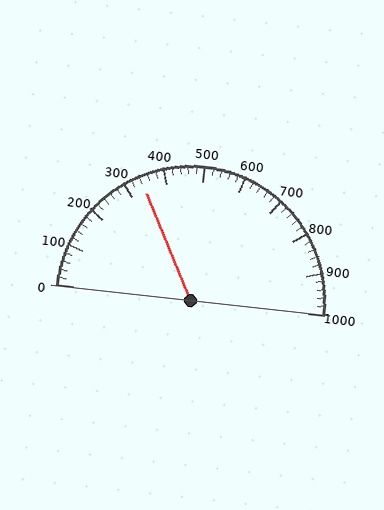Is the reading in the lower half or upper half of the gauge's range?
The reading is in the lower half of the range (0 to 1000).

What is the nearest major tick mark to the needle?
The nearest major tick mark is 300.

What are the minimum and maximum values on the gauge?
The gauge ranges from 0 to 1000.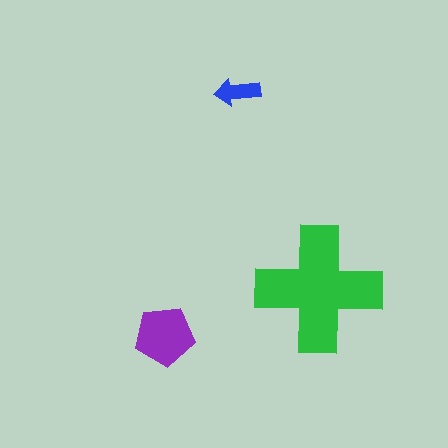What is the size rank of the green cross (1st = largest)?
1st.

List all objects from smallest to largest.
The blue arrow, the purple pentagon, the green cross.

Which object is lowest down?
The purple pentagon is bottommost.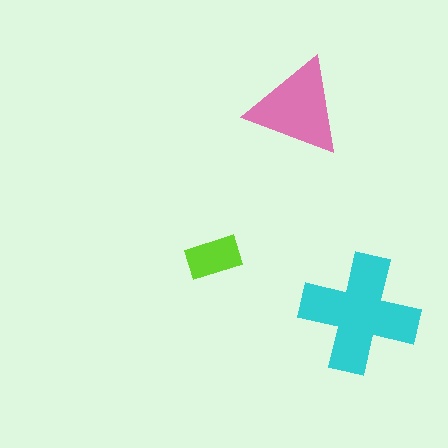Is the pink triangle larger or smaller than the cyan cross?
Smaller.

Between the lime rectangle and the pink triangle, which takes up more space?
The pink triangle.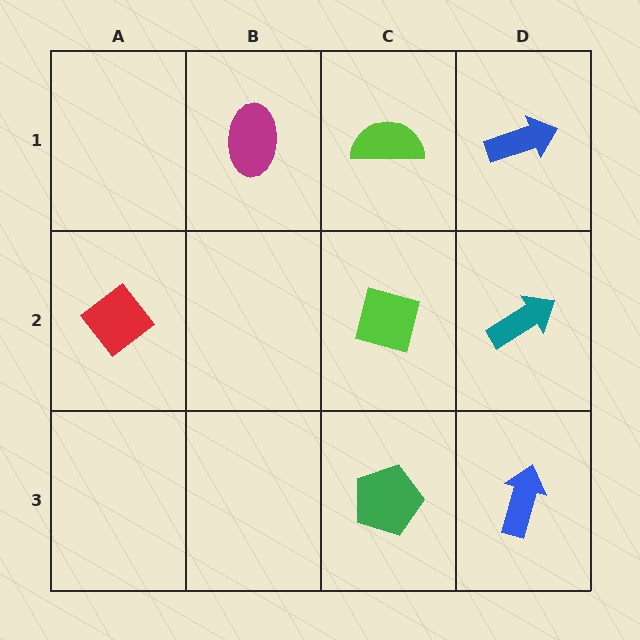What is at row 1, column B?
A magenta ellipse.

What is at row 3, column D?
A blue arrow.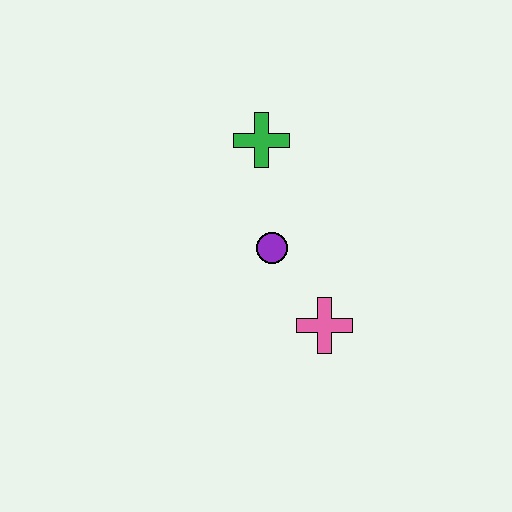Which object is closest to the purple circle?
The pink cross is closest to the purple circle.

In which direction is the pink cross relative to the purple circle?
The pink cross is below the purple circle.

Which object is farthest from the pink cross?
The green cross is farthest from the pink cross.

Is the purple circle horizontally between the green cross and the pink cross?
Yes